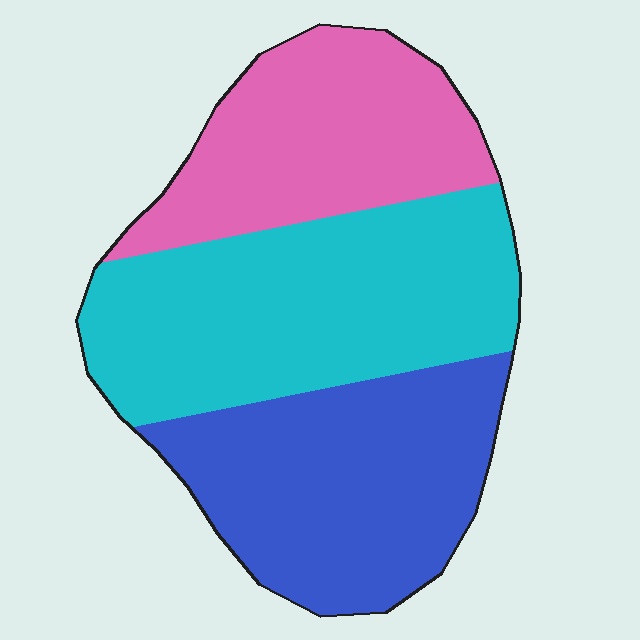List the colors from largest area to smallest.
From largest to smallest: cyan, blue, pink.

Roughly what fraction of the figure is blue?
Blue takes up about one third (1/3) of the figure.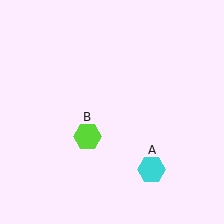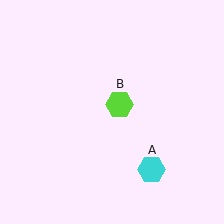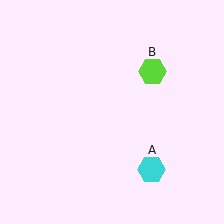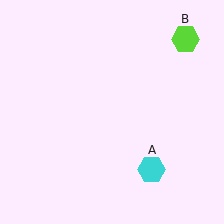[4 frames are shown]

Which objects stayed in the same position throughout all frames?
Cyan hexagon (object A) remained stationary.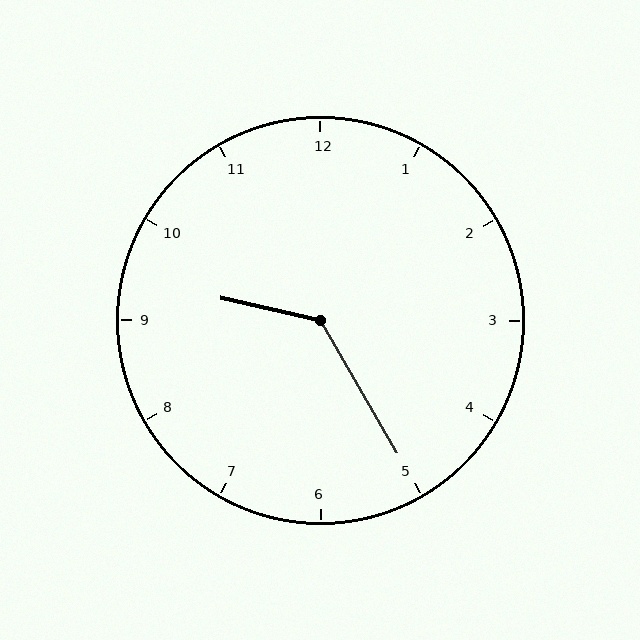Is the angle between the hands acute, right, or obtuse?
It is obtuse.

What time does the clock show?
9:25.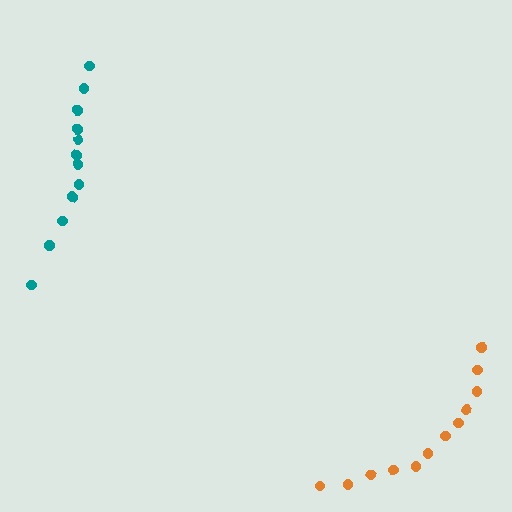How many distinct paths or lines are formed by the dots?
There are 2 distinct paths.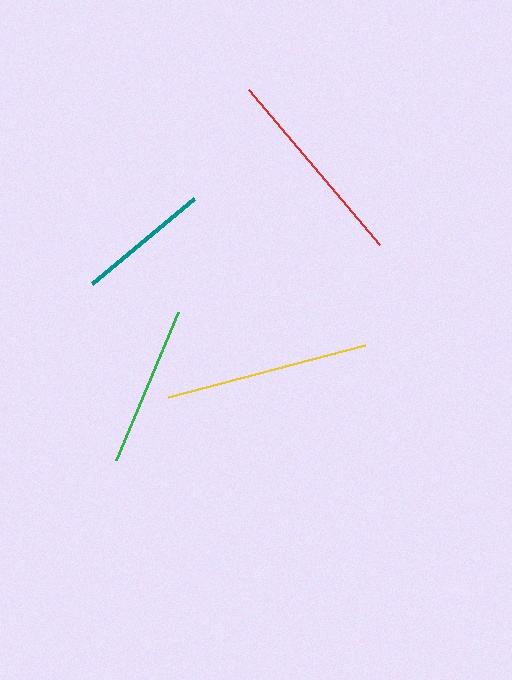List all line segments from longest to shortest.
From longest to shortest: yellow, red, green, teal.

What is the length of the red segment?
The red segment is approximately 203 pixels long.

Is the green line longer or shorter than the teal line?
The green line is longer than the teal line.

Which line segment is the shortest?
The teal line is the shortest at approximately 133 pixels.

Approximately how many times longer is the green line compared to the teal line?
The green line is approximately 1.2 times the length of the teal line.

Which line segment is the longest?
The yellow line is the longest at approximately 205 pixels.